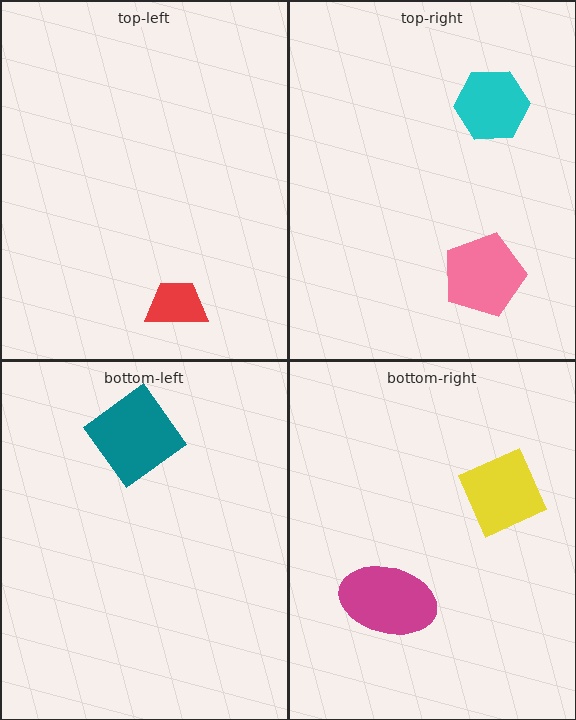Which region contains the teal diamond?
The bottom-left region.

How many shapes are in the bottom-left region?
1.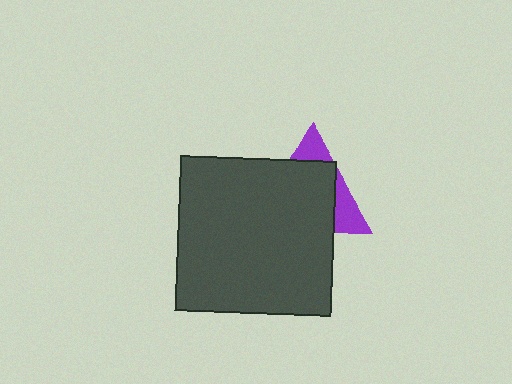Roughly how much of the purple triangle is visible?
A small part of it is visible (roughly 30%).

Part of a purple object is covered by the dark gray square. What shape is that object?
It is a triangle.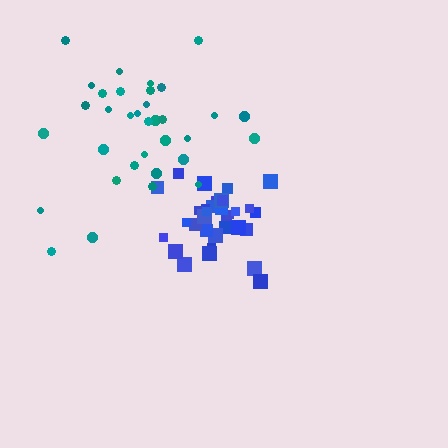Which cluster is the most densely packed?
Blue.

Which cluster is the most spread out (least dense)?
Teal.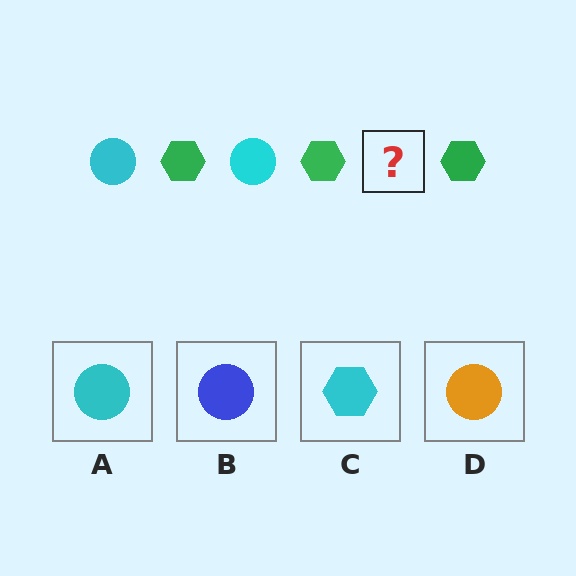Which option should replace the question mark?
Option A.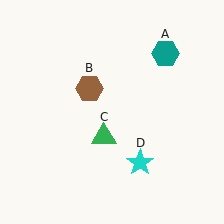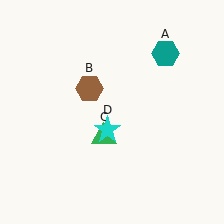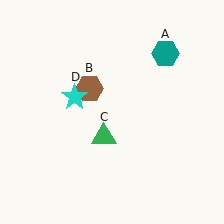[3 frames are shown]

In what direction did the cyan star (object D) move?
The cyan star (object D) moved up and to the left.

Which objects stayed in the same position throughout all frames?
Teal hexagon (object A) and brown hexagon (object B) and green triangle (object C) remained stationary.